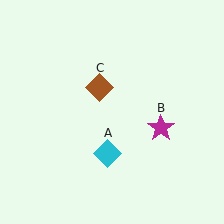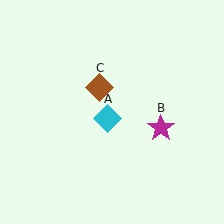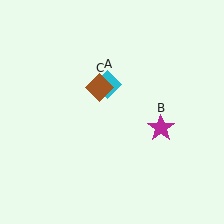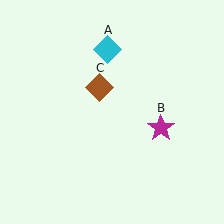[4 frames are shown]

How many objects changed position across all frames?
1 object changed position: cyan diamond (object A).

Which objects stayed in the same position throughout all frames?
Magenta star (object B) and brown diamond (object C) remained stationary.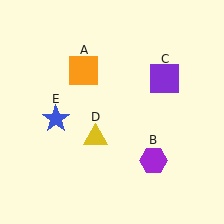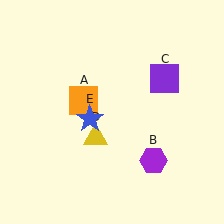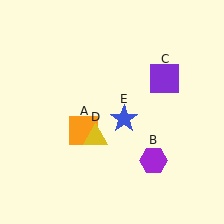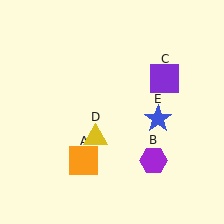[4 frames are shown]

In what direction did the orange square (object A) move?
The orange square (object A) moved down.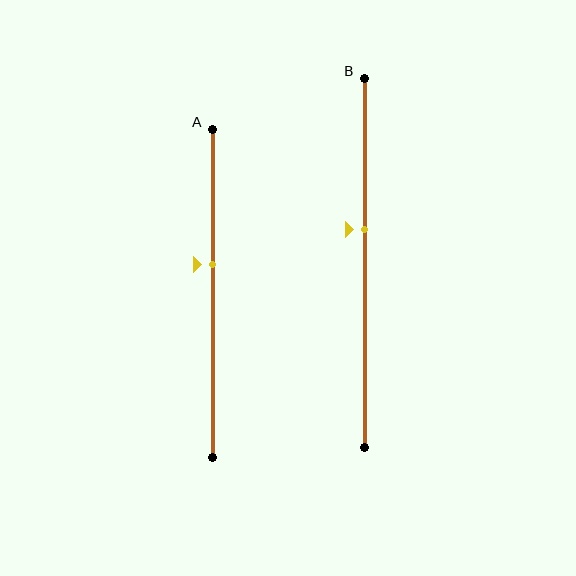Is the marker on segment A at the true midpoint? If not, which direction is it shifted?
No, the marker on segment A is shifted upward by about 9% of the segment length.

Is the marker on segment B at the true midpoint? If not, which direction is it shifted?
No, the marker on segment B is shifted upward by about 9% of the segment length.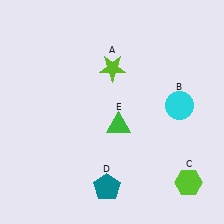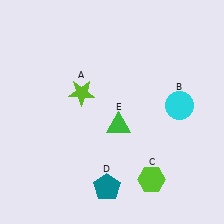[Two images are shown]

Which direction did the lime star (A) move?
The lime star (A) moved left.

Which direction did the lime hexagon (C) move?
The lime hexagon (C) moved left.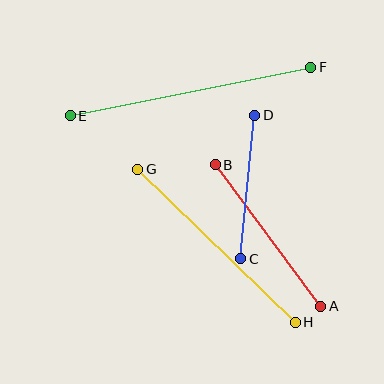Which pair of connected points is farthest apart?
Points E and F are farthest apart.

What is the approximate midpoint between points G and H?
The midpoint is at approximately (216, 246) pixels.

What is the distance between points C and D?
The distance is approximately 144 pixels.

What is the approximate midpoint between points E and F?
The midpoint is at approximately (191, 92) pixels.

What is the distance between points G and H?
The distance is approximately 219 pixels.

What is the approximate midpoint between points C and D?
The midpoint is at approximately (248, 187) pixels.